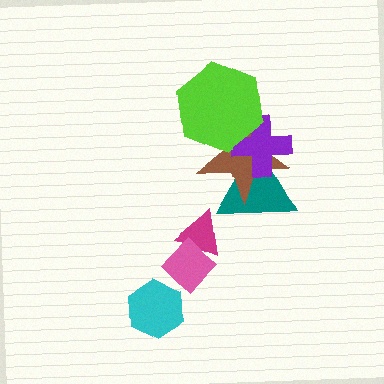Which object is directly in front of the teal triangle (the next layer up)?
The brown star is directly in front of the teal triangle.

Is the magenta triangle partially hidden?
Yes, it is partially covered by another shape.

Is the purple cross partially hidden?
Yes, it is partially covered by another shape.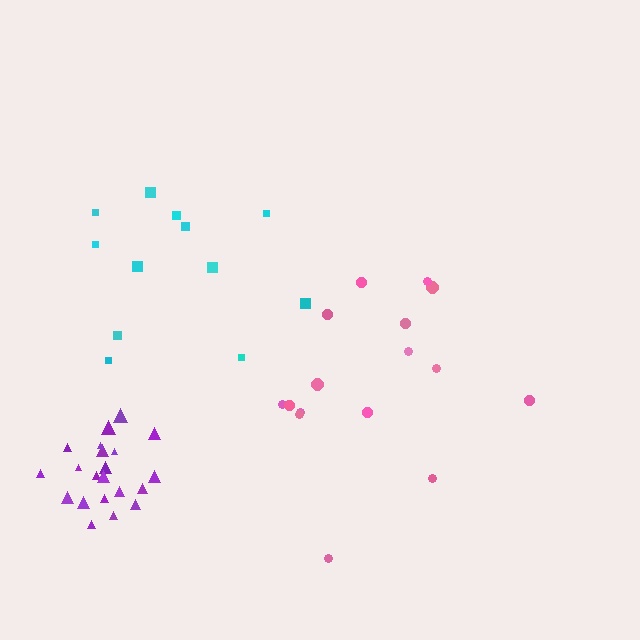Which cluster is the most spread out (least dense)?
Pink.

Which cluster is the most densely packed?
Purple.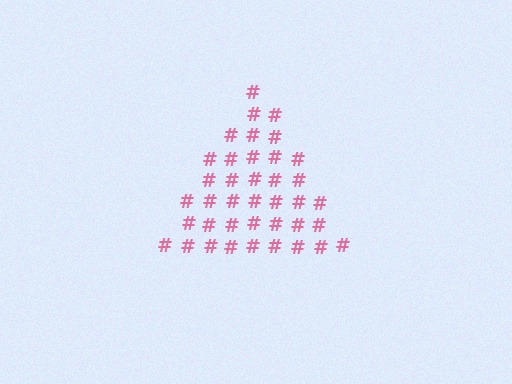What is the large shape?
The large shape is a triangle.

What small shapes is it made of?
It is made of small hash symbols.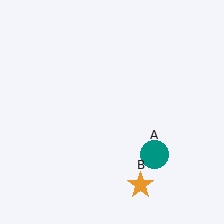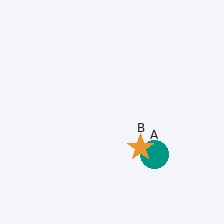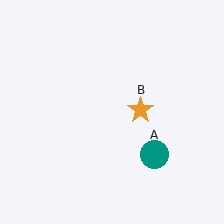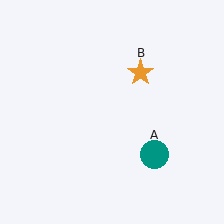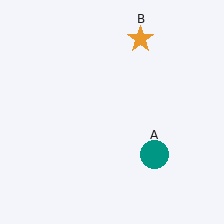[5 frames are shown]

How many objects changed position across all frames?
1 object changed position: orange star (object B).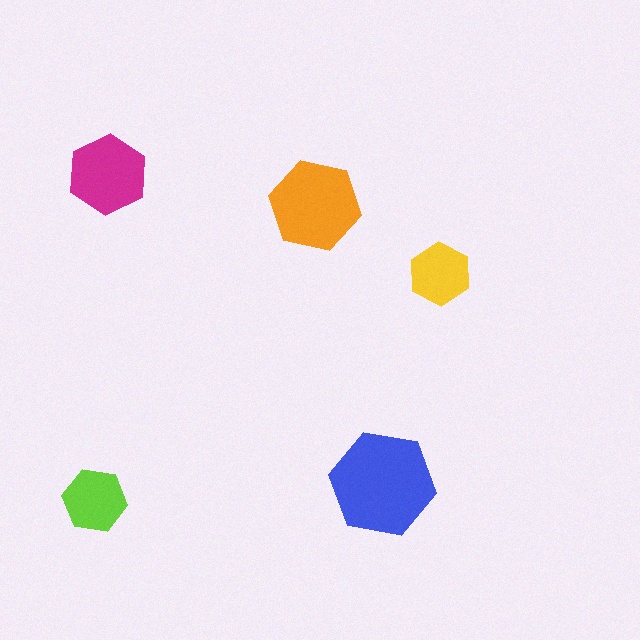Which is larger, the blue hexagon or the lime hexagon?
The blue one.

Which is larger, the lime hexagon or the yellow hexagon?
The lime one.